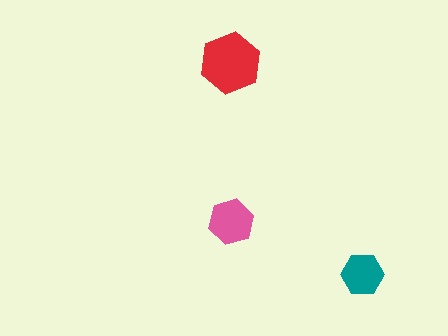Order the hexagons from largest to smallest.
the red one, the pink one, the teal one.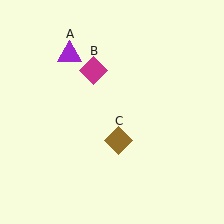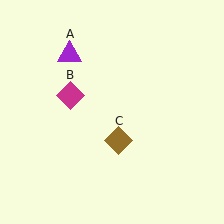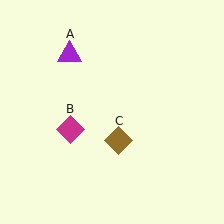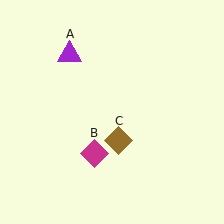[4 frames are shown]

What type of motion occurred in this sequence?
The magenta diamond (object B) rotated counterclockwise around the center of the scene.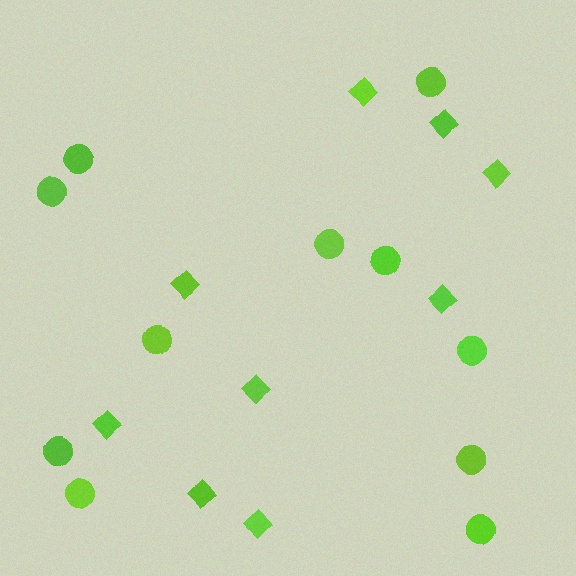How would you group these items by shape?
There are 2 groups: one group of circles (11) and one group of diamonds (9).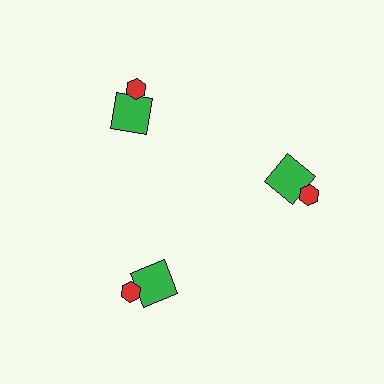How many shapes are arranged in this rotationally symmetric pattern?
There are 6 shapes, arranged in 3 groups of 2.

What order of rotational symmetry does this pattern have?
This pattern has 3-fold rotational symmetry.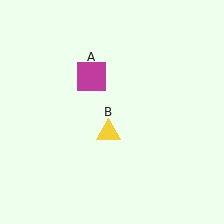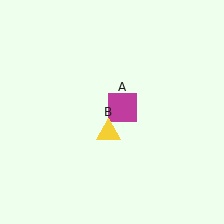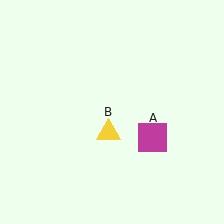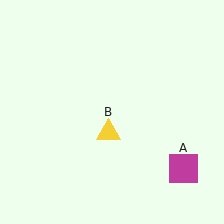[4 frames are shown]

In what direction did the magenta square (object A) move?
The magenta square (object A) moved down and to the right.